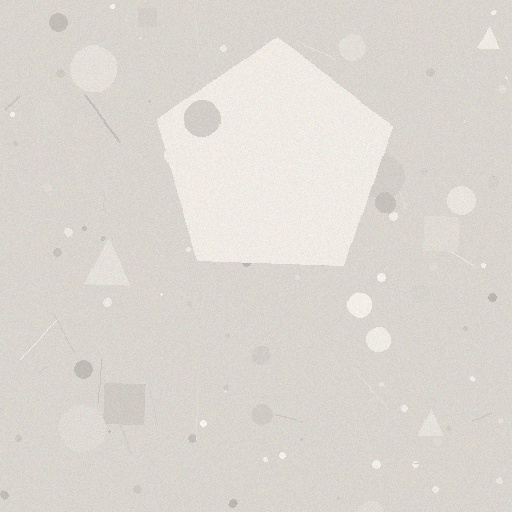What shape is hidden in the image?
A pentagon is hidden in the image.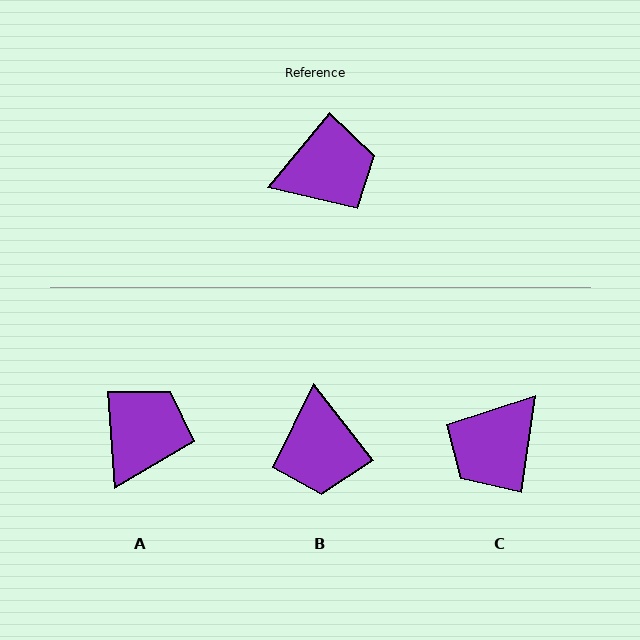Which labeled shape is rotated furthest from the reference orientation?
C, about 149 degrees away.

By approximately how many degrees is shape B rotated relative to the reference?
Approximately 102 degrees clockwise.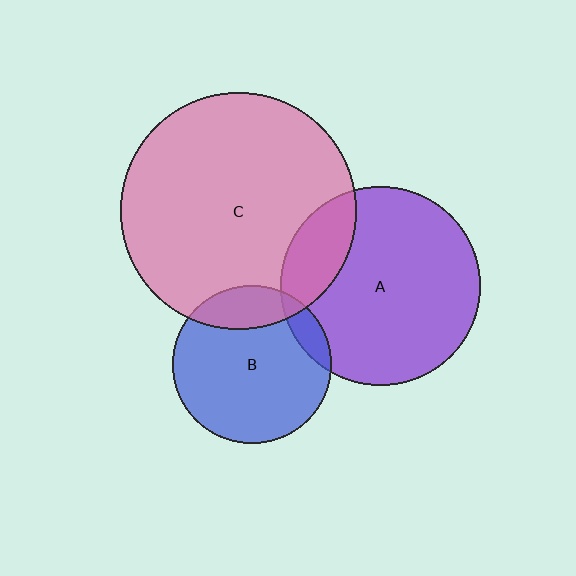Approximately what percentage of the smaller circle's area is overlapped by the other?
Approximately 20%.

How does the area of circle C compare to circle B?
Approximately 2.2 times.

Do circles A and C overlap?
Yes.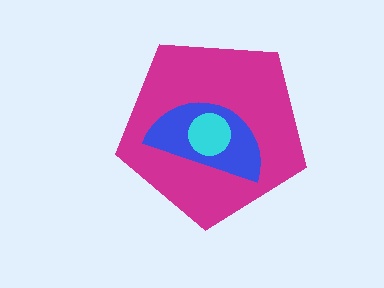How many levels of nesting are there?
3.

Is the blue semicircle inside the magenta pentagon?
Yes.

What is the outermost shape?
The magenta pentagon.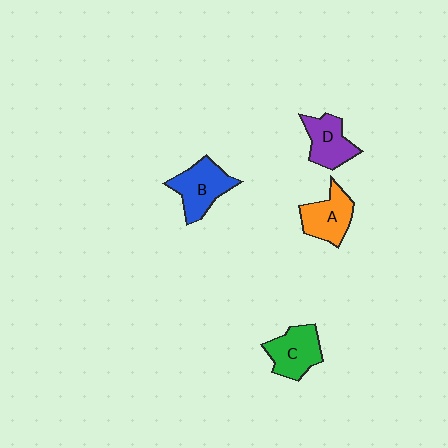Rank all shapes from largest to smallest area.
From largest to smallest: B (blue), C (green), A (orange), D (purple).